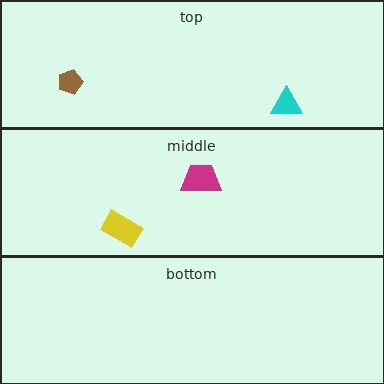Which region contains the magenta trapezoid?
The middle region.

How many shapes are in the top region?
2.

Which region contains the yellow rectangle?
The middle region.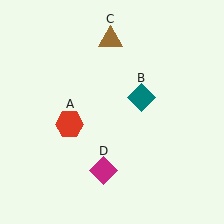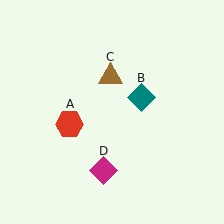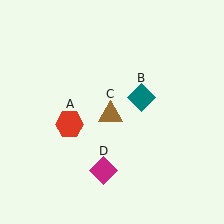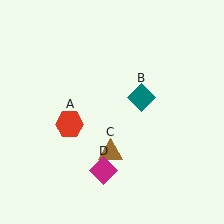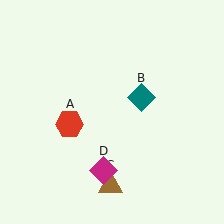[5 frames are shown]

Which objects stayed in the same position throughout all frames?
Red hexagon (object A) and teal diamond (object B) and magenta diamond (object D) remained stationary.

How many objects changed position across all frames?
1 object changed position: brown triangle (object C).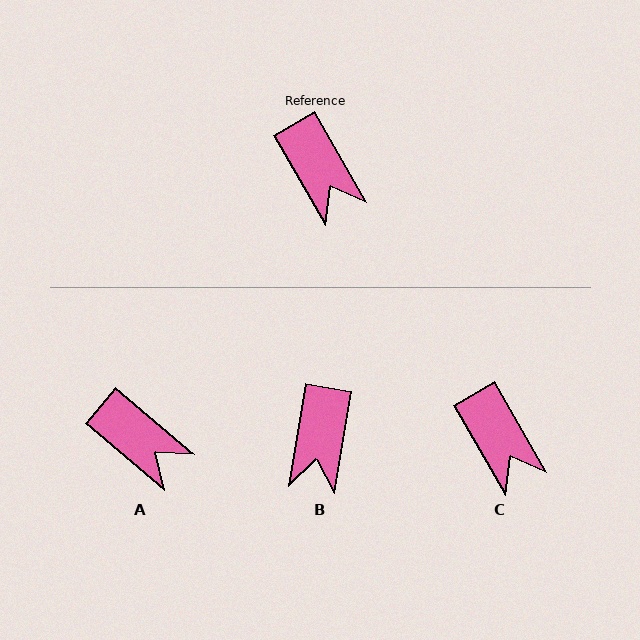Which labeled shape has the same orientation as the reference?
C.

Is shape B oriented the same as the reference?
No, it is off by about 39 degrees.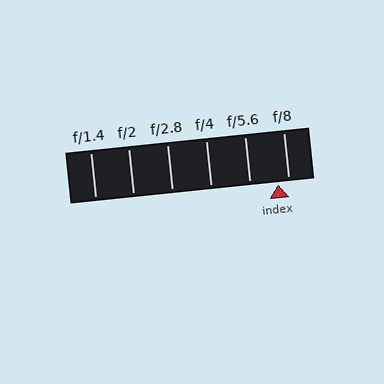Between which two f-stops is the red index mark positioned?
The index mark is between f/5.6 and f/8.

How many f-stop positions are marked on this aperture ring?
There are 6 f-stop positions marked.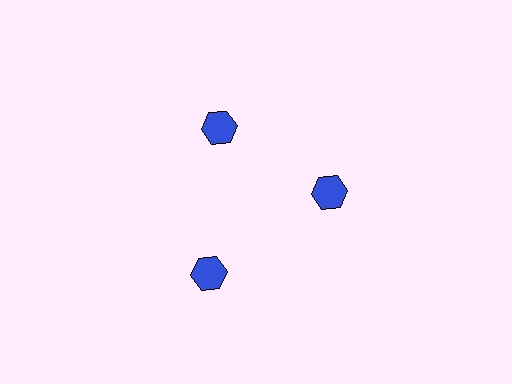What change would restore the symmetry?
The symmetry would be restored by moving it inward, back onto the ring so that all 3 hexagons sit at equal angles and equal distance from the center.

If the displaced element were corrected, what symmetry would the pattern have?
It would have 3-fold rotational symmetry — the pattern would map onto itself every 120 degrees.